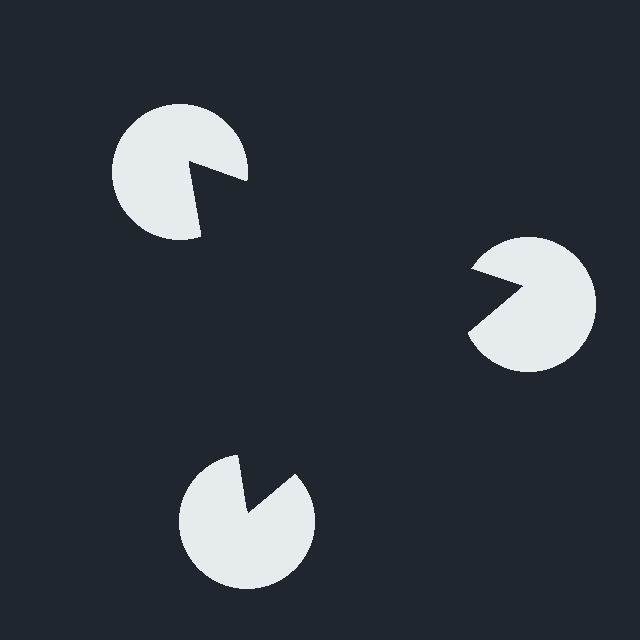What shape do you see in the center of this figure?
An illusory triangle — its edges are inferred from the aligned wedge cuts in the pac-man discs, not physically drawn.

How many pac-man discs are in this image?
There are 3 — one at each vertex of the illusory triangle.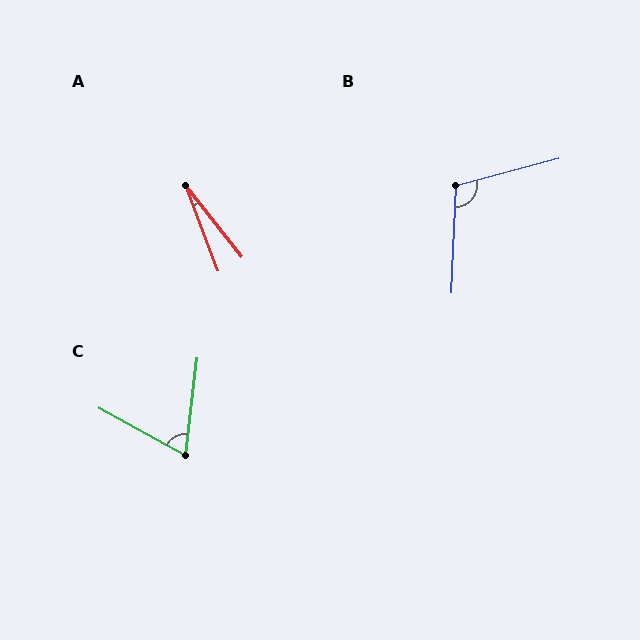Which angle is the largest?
B, at approximately 107 degrees.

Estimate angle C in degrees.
Approximately 68 degrees.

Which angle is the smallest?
A, at approximately 18 degrees.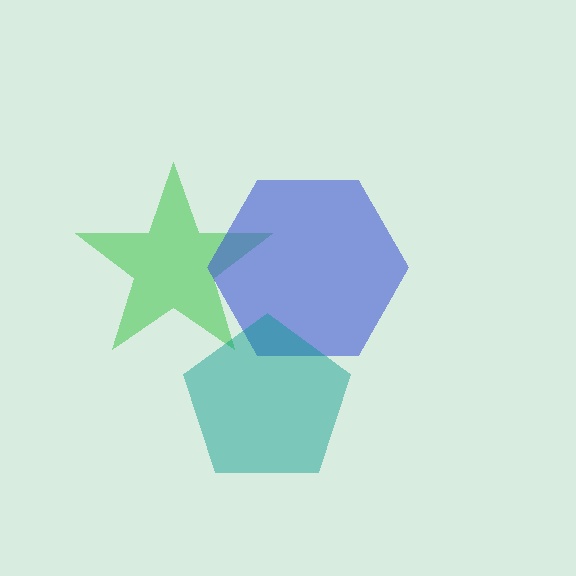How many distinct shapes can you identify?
There are 3 distinct shapes: a green star, a blue hexagon, a teal pentagon.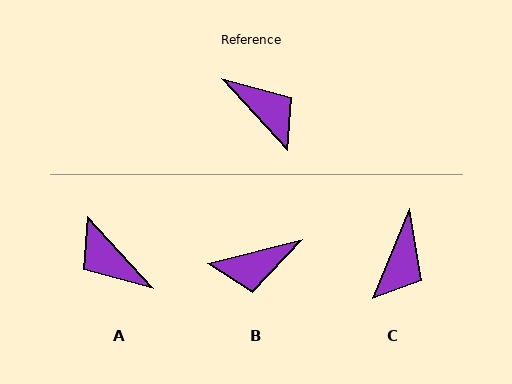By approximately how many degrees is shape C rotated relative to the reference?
Approximately 65 degrees clockwise.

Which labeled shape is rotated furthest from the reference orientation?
A, about 180 degrees away.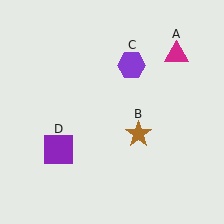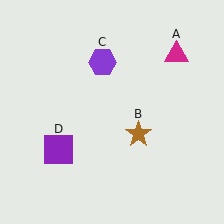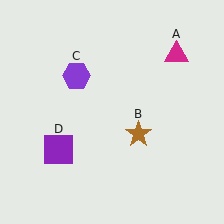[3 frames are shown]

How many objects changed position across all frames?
1 object changed position: purple hexagon (object C).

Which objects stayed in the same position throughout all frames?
Magenta triangle (object A) and brown star (object B) and purple square (object D) remained stationary.